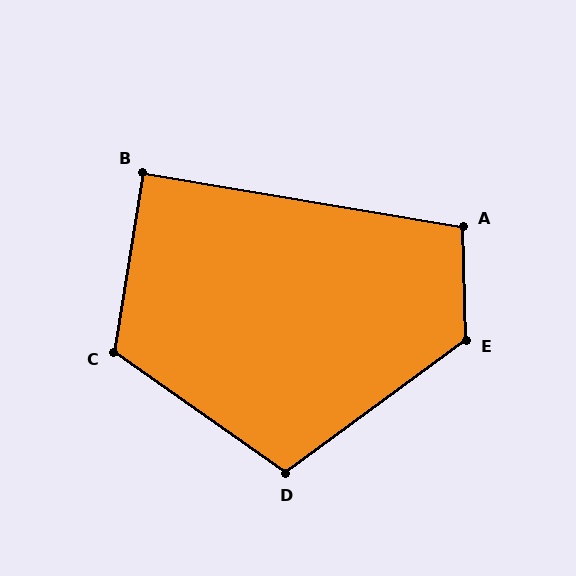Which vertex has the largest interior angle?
E, at approximately 125 degrees.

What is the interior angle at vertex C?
Approximately 116 degrees (obtuse).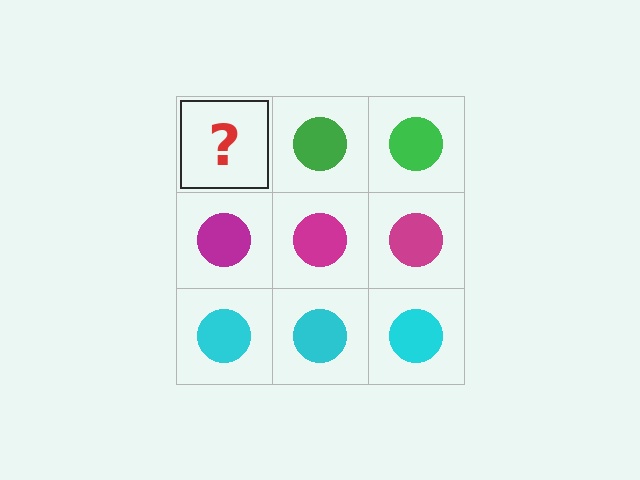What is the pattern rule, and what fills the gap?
The rule is that each row has a consistent color. The gap should be filled with a green circle.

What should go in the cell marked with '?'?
The missing cell should contain a green circle.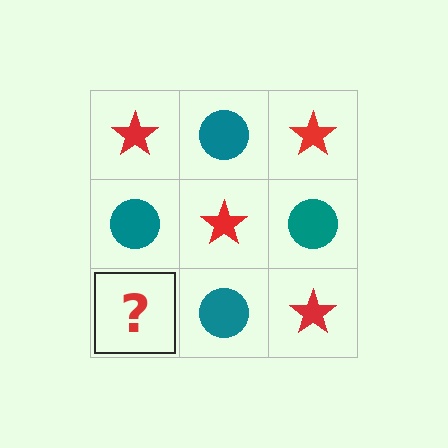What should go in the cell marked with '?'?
The missing cell should contain a red star.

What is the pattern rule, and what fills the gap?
The rule is that it alternates red star and teal circle in a checkerboard pattern. The gap should be filled with a red star.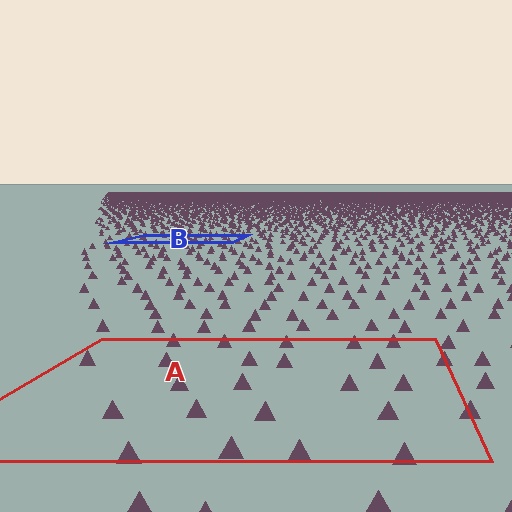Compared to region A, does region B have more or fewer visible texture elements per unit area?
Region B has more texture elements per unit area — they are packed more densely because it is farther away.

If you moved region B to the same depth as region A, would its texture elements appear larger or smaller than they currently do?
They would appear larger. At a closer depth, the same texture elements are projected at a bigger on-screen size.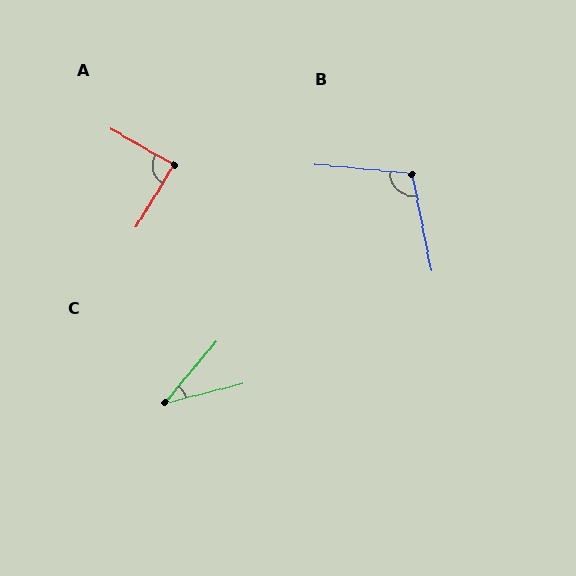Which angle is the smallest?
C, at approximately 36 degrees.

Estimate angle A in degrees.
Approximately 89 degrees.